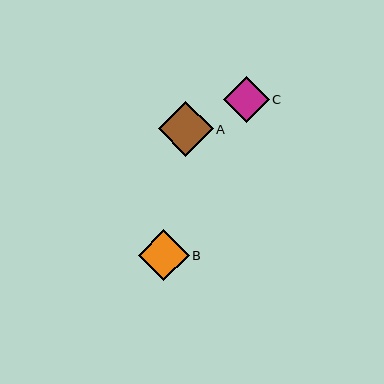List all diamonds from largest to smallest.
From largest to smallest: A, B, C.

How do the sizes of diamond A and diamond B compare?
Diamond A and diamond B are approximately the same size.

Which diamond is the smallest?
Diamond C is the smallest with a size of approximately 46 pixels.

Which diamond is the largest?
Diamond A is the largest with a size of approximately 55 pixels.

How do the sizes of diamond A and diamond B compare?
Diamond A and diamond B are approximately the same size.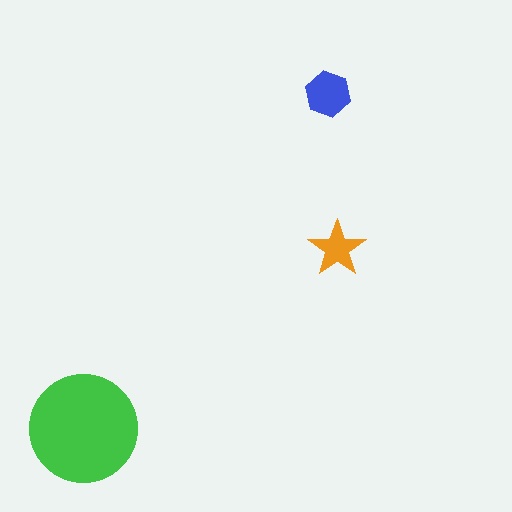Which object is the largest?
The green circle.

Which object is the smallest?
The orange star.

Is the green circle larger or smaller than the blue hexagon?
Larger.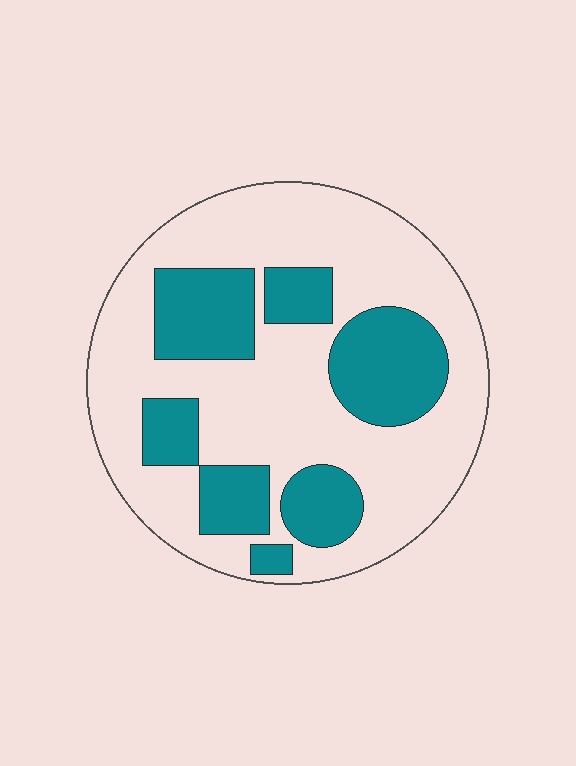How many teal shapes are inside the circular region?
7.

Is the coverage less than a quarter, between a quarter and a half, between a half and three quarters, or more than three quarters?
Between a quarter and a half.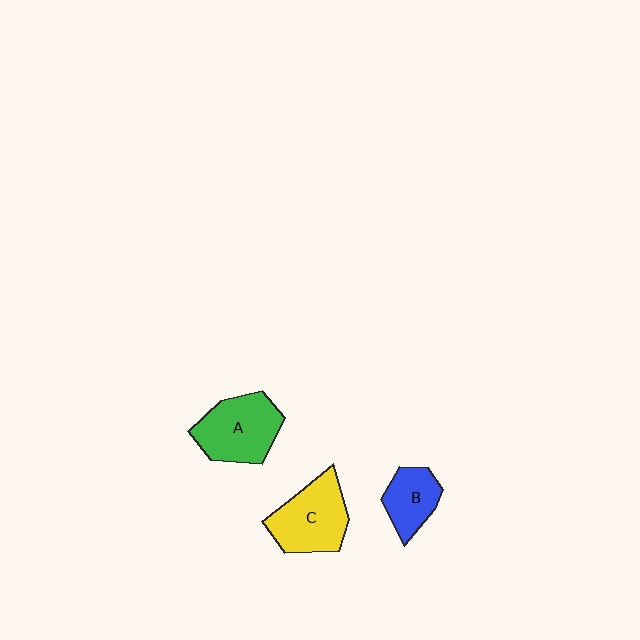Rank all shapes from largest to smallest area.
From largest to smallest: A (green), C (yellow), B (blue).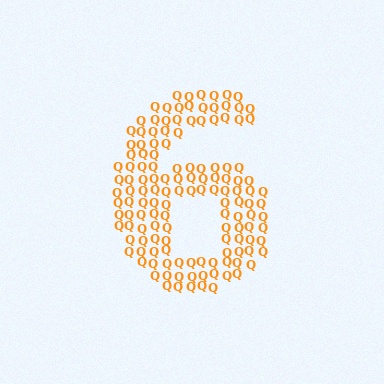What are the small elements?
The small elements are letter Q's.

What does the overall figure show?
The overall figure shows the digit 6.